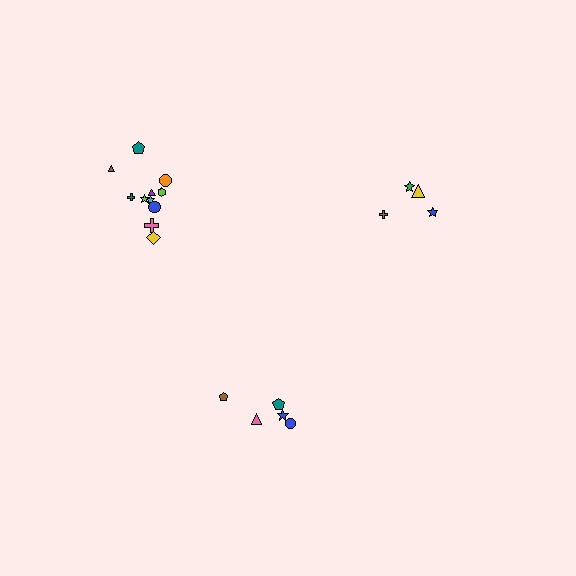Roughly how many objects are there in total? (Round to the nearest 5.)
Roughly 20 objects in total.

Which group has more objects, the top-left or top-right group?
The top-left group.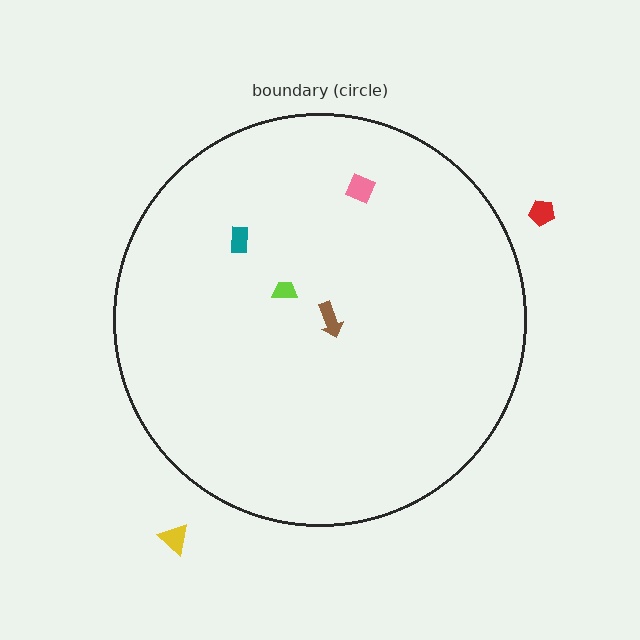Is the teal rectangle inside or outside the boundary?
Inside.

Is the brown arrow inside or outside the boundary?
Inside.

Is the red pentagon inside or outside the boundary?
Outside.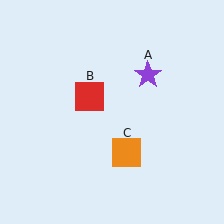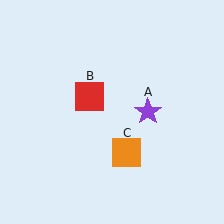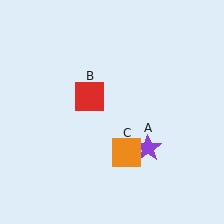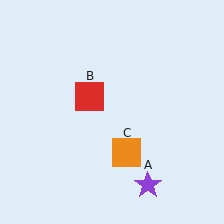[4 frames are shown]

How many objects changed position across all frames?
1 object changed position: purple star (object A).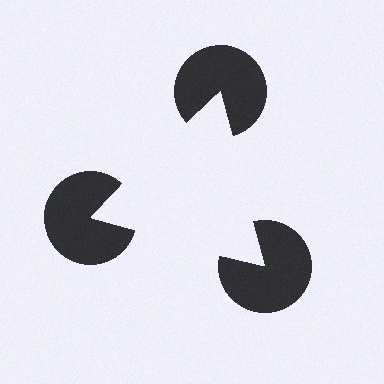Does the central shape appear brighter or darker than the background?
It typically appears slightly brighter than the background, even though no actual brightness change is drawn.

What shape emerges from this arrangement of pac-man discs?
An illusory triangle — its edges are inferred from the aligned wedge cuts in the pac-man discs, not physically drawn.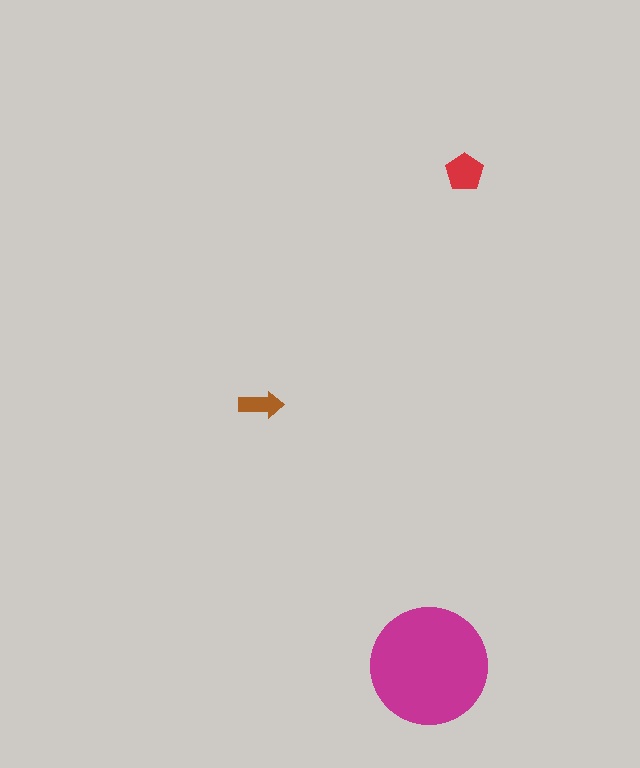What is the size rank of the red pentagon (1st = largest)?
2nd.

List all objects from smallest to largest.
The brown arrow, the red pentagon, the magenta circle.